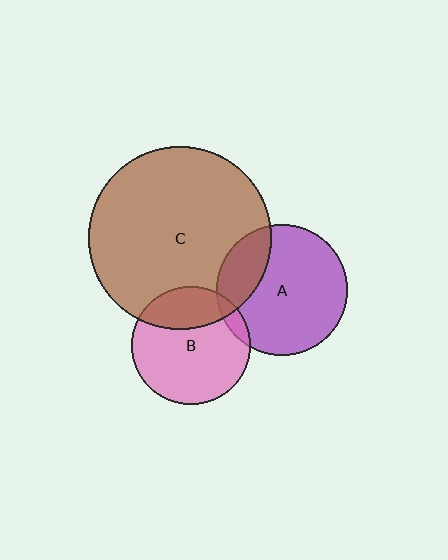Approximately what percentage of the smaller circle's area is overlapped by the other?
Approximately 25%.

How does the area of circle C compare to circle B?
Approximately 2.4 times.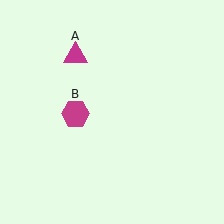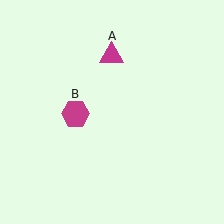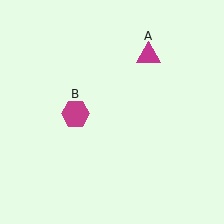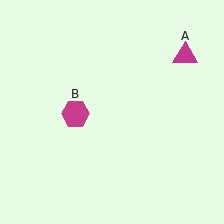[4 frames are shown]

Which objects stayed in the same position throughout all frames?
Magenta hexagon (object B) remained stationary.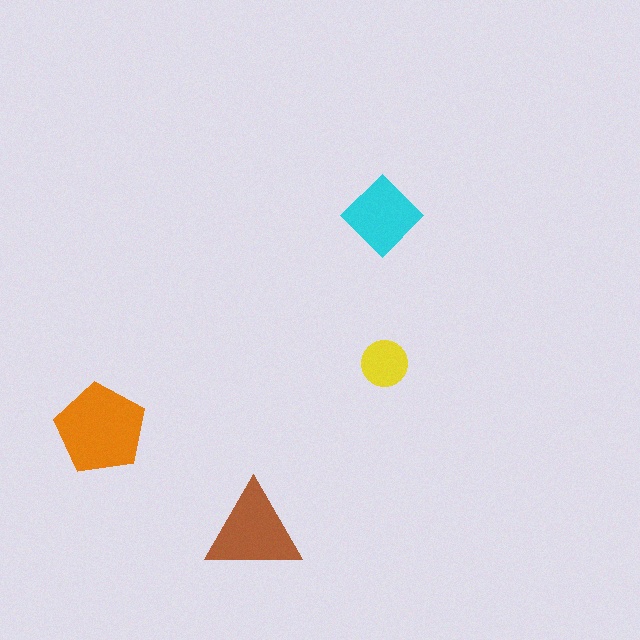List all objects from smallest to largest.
The yellow circle, the cyan diamond, the brown triangle, the orange pentagon.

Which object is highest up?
The cyan diamond is topmost.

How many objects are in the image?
There are 4 objects in the image.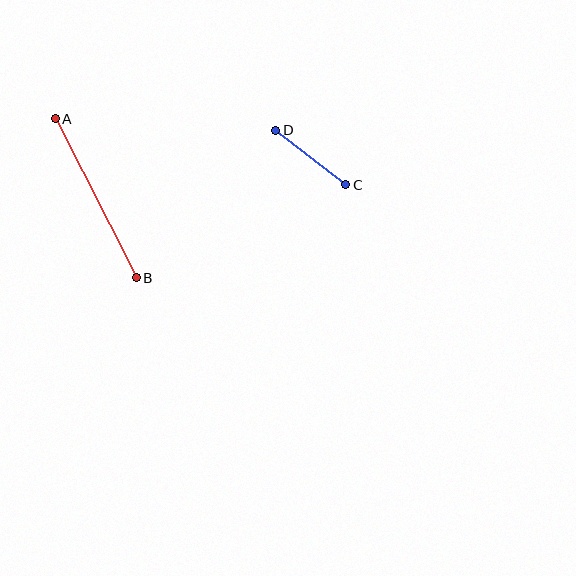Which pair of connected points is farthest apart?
Points A and B are farthest apart.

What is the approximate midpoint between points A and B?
The midpoint is at approximately (96, 198) pixels.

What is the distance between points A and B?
The distance is approximately 178 pixels.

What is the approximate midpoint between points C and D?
The midpoint is at approximately (311, 158) pixels.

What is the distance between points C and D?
The distance is approximately 89 pixels.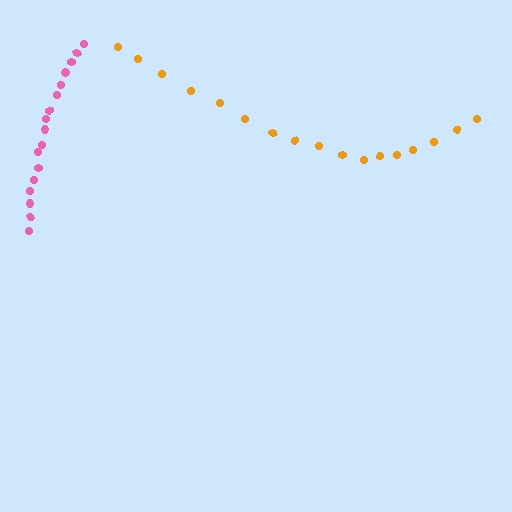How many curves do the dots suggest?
There are 2 distinct paths.